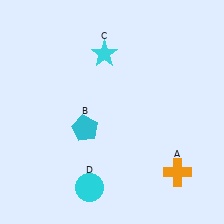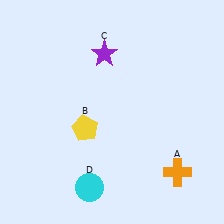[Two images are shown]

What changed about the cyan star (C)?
In Image 1, C is cyan. In Image 2, it changed to purple.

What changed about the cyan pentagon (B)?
In Image 1, B is cyan. In Image 2, it changed to yellow.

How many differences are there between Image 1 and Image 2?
There are 2 differences between the two images.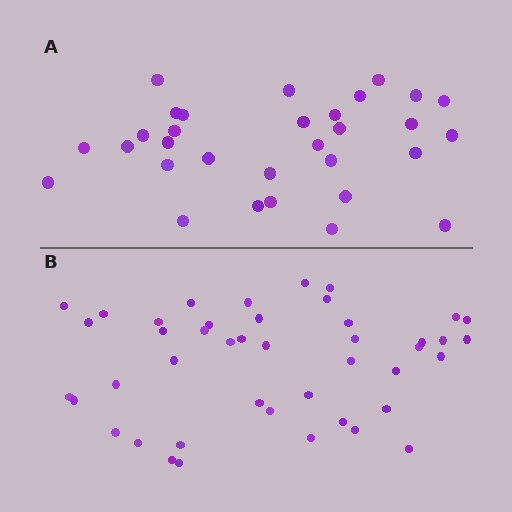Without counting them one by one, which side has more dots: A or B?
Region B (the bottom region) has more dots.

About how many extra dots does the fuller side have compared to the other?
Region B has approximately 15 more dots than region A.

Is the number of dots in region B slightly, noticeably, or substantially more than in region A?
Region B has noticeably more, but not dramatically so. The ratio is roughly 1.4 to 1.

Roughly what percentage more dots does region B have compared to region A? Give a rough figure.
About 40% more.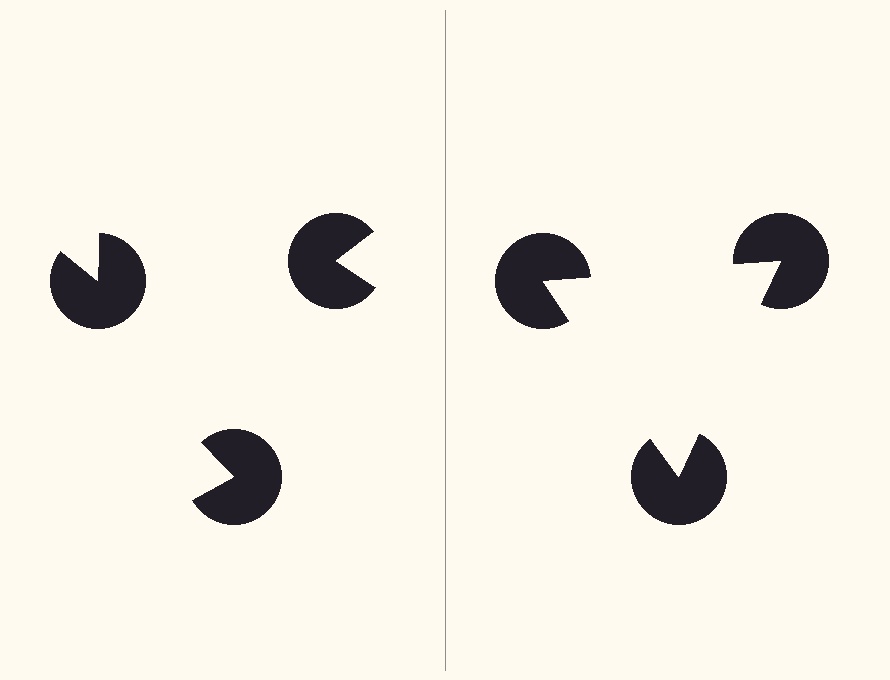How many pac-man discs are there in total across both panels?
6 — 3 on each side.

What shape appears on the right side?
An illusory triangle.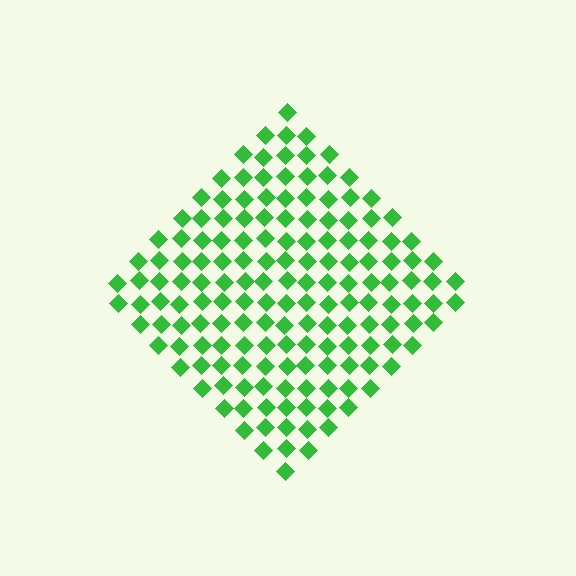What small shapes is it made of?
It is made of small diamonds.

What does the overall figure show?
The overall figure shows a diamond.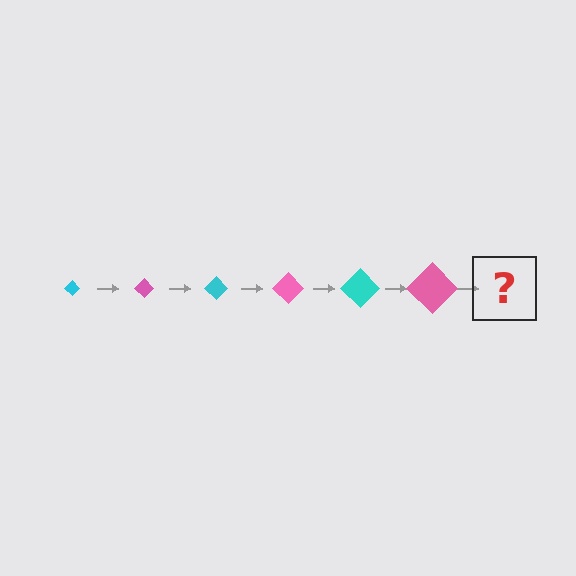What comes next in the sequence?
The next element should be a cyan diamond, larger than the previous one.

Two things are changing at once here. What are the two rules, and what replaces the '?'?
The two rules are that the diamond grows larger each step and the color cycles through cyan and pink. The '?' should be a cyan diamond, larger than the previous one.